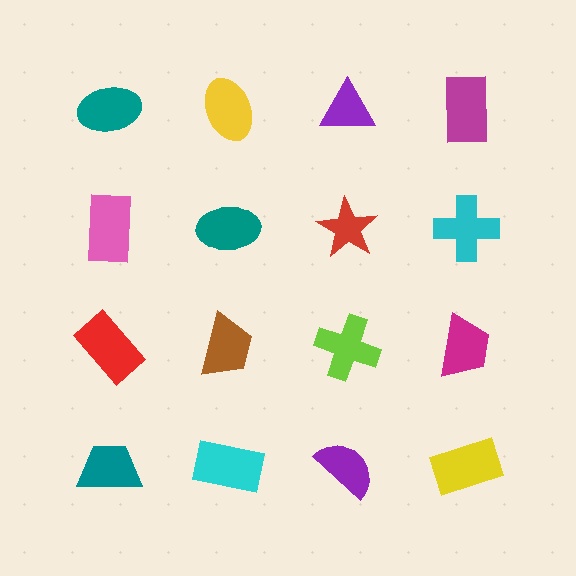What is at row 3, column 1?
A red rectangle.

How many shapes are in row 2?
4 shapes.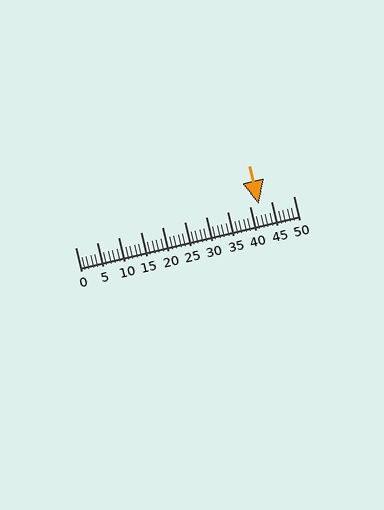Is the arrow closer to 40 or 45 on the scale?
The arrow is closer to 40.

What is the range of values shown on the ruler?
The ruler shows values from 0 to 50.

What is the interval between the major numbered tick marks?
The major tick marks are spaced 5 units apart.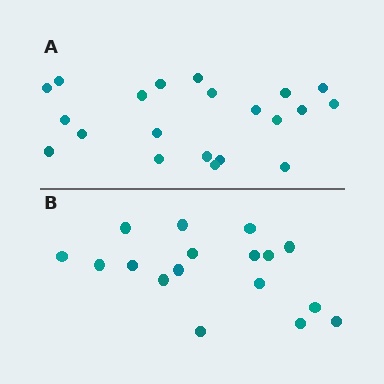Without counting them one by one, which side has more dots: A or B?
Region A (the top region) has more dots.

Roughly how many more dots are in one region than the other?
Region A has about 4 more dots than region B.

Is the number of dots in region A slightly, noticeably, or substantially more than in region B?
Region A has only slightly more — the two regions are fairly close. The ratio is roughly 1.2 to 1.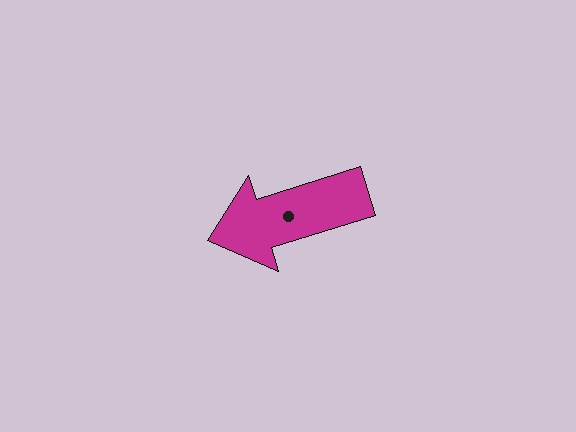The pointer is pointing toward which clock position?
Roughly 8 o'clock.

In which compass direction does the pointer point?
West.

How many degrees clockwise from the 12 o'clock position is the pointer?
Approximately 253 degrees.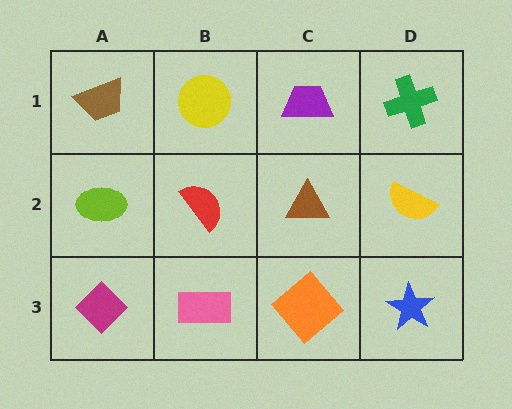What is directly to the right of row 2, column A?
A red semicircle.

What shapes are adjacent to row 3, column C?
A brown triangle (row 2, column C), a pink rectangle (row 3, column B), a blue star (row 3, column D).